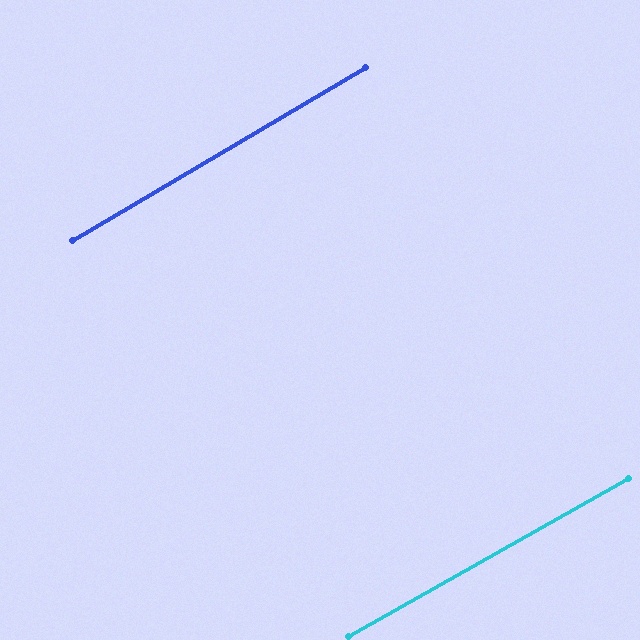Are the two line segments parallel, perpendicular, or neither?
Parallel — their directions differ by only 1.1°.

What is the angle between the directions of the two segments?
Approximately 1 degree.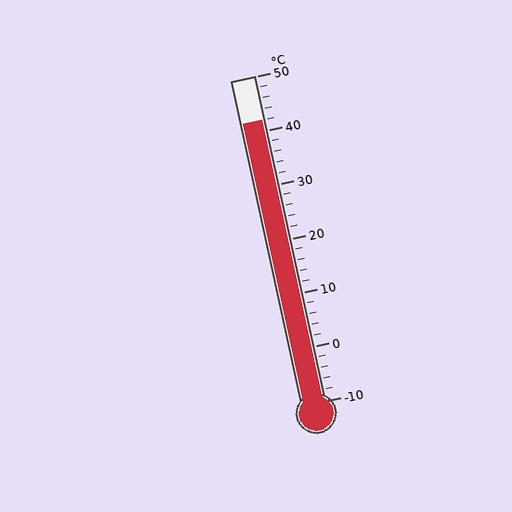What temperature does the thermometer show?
The thermometer shows approximately 42°C.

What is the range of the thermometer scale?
The thermometer scale ranges from -10°C to 50°C.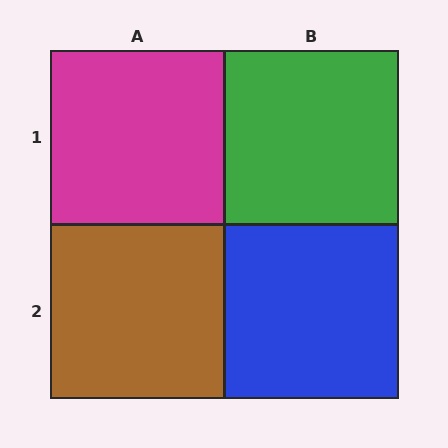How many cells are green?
1 cell is green.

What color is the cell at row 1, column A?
Magenta.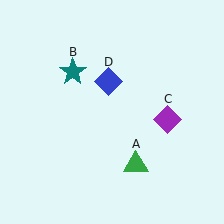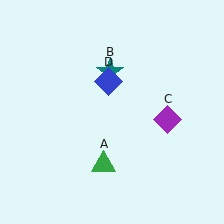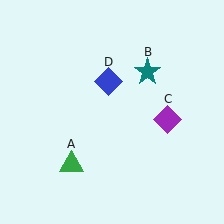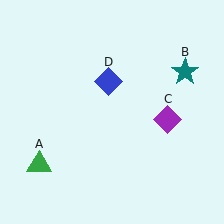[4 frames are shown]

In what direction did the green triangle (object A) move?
The green triangle (object A) moved left.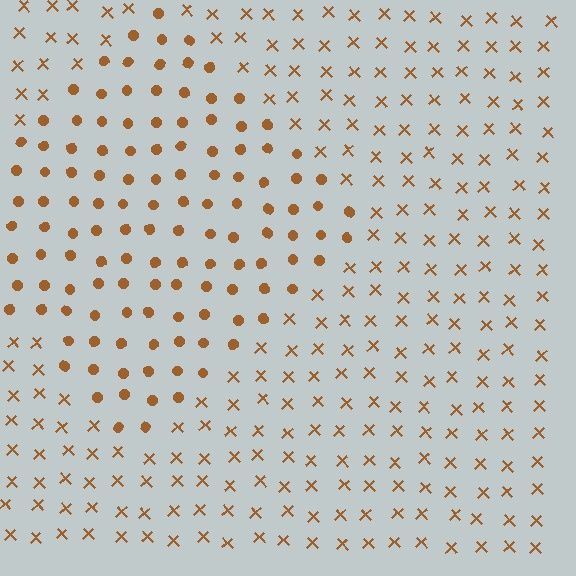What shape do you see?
I see a diamond.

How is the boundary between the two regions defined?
The boundary is defined by a change in element shape: circles inside vs. X marks outside. All elements share the same color and spacing.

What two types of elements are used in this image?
The image uses circles inside the diamond region and X marks outside it.